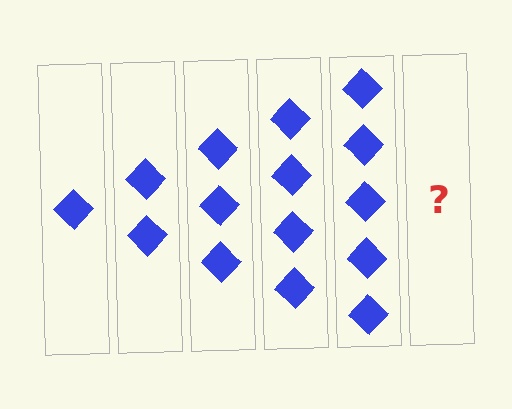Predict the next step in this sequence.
The next step is 6 diamonds.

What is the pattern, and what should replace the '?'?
The pattern is that each step adds one more diamond. The '?' should be 6 diamonds.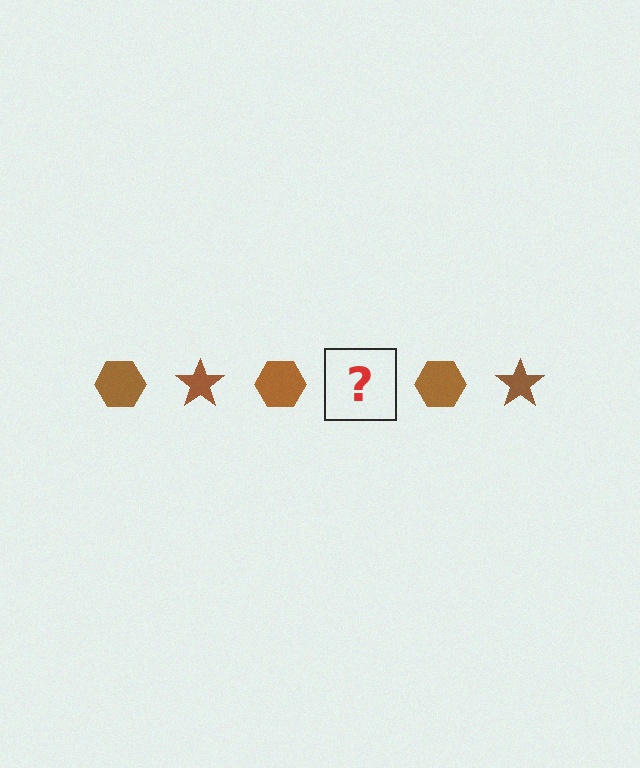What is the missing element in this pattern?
The missing element is a brown star.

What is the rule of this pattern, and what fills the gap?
The rule is that the pattern cycles through hexagon, star shapes in brown. The gap should be filled with a brown star.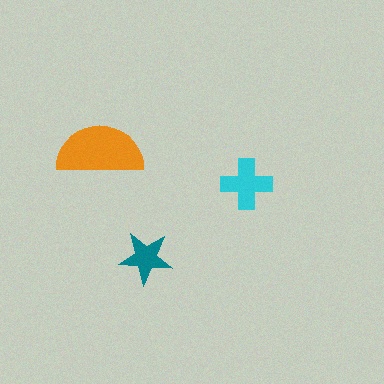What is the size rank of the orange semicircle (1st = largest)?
1st.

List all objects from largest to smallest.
The orange semicircle, the cyan cross, the teal star.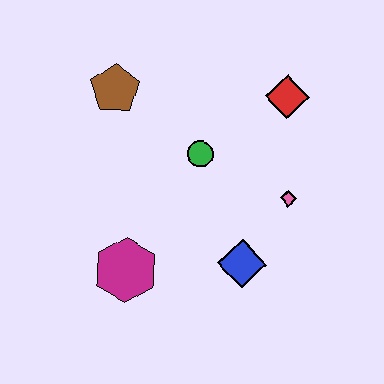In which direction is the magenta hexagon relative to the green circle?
The magenta hexagon is below the green circle.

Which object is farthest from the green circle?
The magenta hexagon is farthest from the green circle.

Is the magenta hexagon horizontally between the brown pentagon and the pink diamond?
Yes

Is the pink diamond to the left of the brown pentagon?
No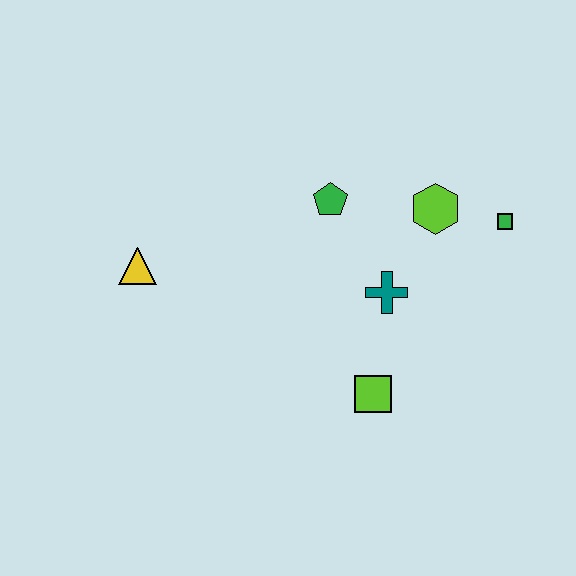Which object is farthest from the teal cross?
The yellow triangle is farthest from the teal cross.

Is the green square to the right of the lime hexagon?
Yes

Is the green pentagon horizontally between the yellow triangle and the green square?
Yes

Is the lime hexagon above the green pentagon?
No